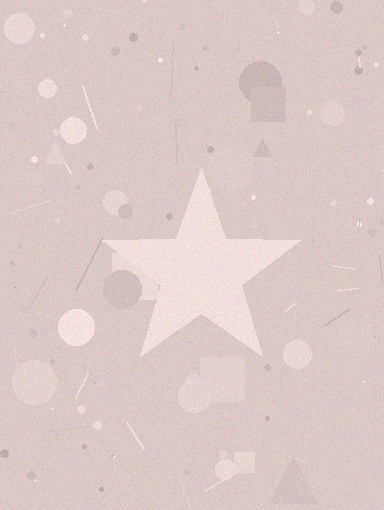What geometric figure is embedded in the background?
A star is embedded in the background.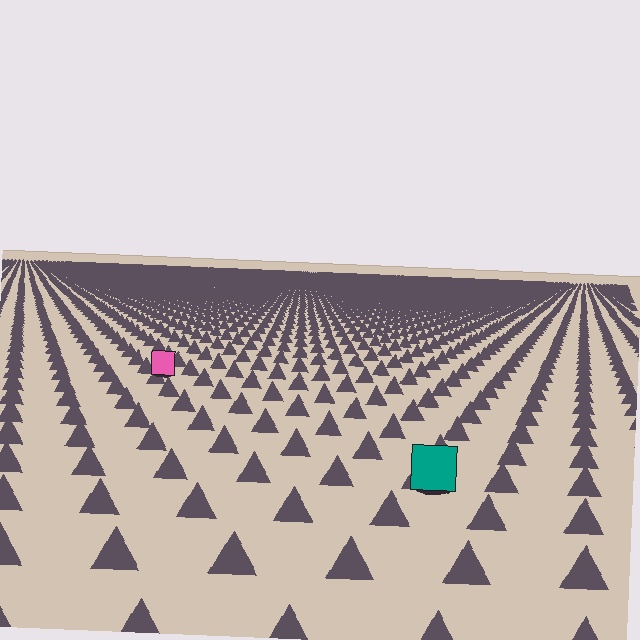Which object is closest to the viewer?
The teal square is closest. The texture marks near it are larger and more spread out.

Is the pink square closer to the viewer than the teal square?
No. The teal square is closer — you can tell from the texture gradient: the ground texture is coarser near it.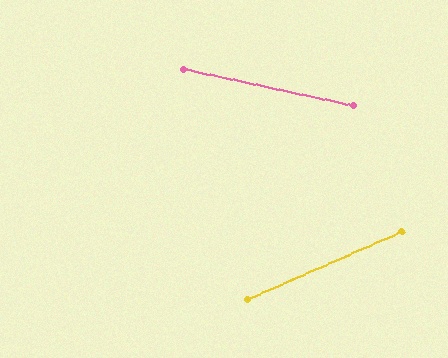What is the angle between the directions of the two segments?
Approximately 36 degrees.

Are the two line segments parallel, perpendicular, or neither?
Neither parallel nor perpendicular — they differ by about 36°.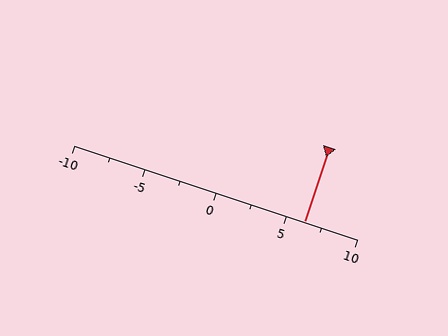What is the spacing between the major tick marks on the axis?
The major ticks are spaced 5 apart.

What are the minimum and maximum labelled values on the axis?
The axis runs from -10 to 10.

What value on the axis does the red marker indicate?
The marker indicates approximately 6.2.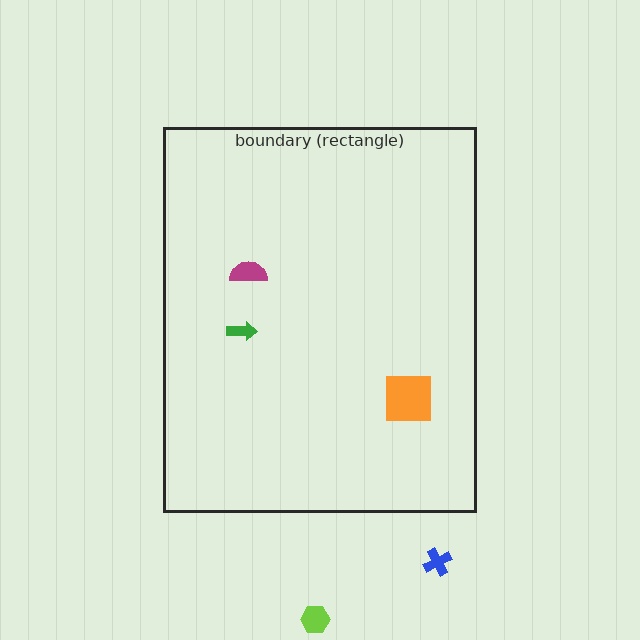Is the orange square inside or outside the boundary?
Inside.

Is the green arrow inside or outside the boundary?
Inside.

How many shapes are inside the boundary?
3 inside, 2 outside.